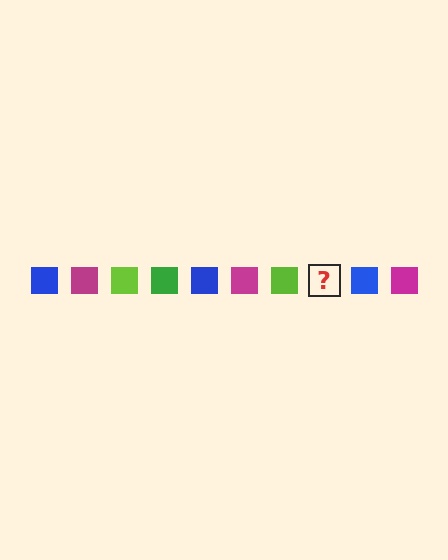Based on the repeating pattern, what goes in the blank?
The blank should be a green square.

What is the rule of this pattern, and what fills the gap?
The rule is that the pattern cycles through blue, magenta, lime, green squares. The gap should be filled with a green square.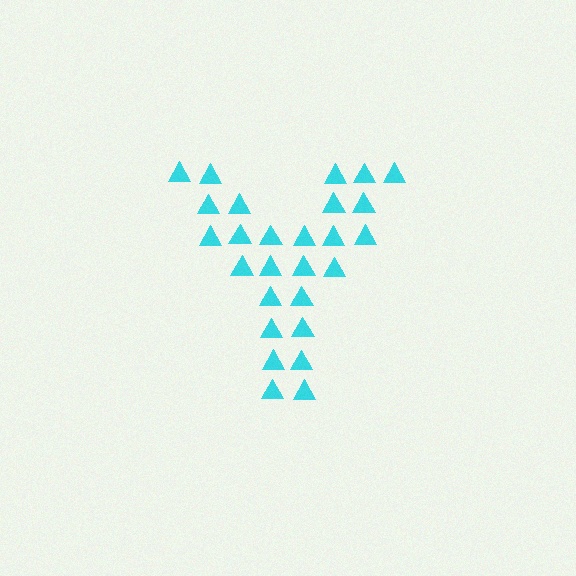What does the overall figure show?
The overall figure shows the letter Y.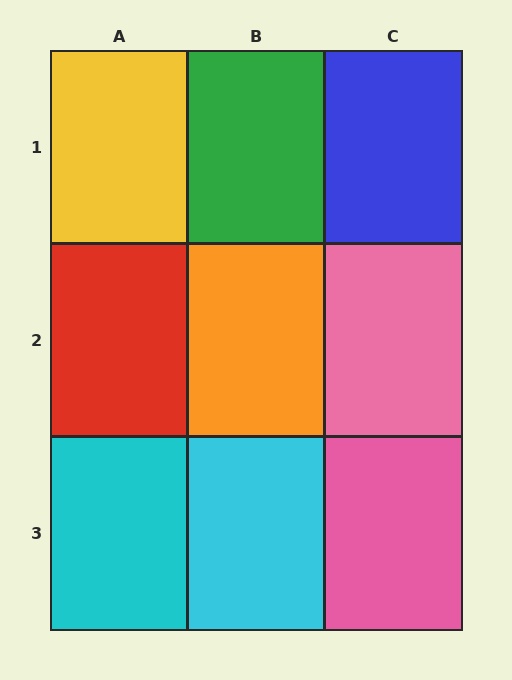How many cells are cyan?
2 cells are cyan.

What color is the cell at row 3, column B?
Cyan.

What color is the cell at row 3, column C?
Pink.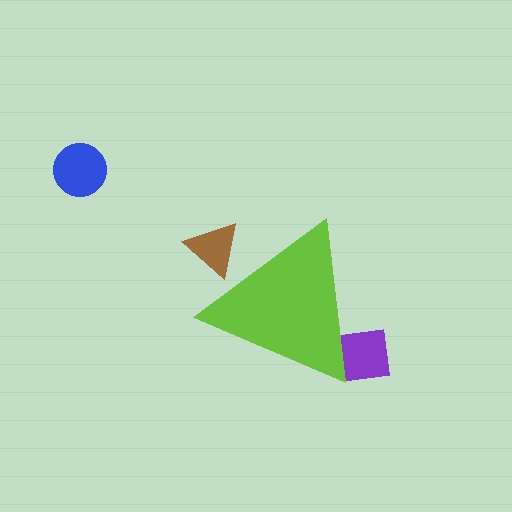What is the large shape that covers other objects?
A lime triangle.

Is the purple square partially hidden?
Yes, the purple square is partially hidden behind the lime triangle.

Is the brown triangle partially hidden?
Yes, the brown triangle is partially hidden behind the lime triangle.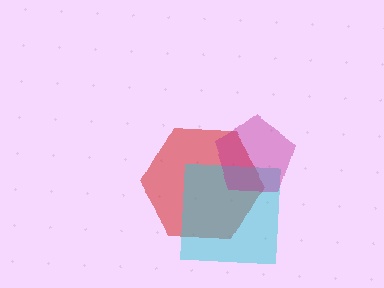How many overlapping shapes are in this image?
There are 3 overlapping shapes in the image.